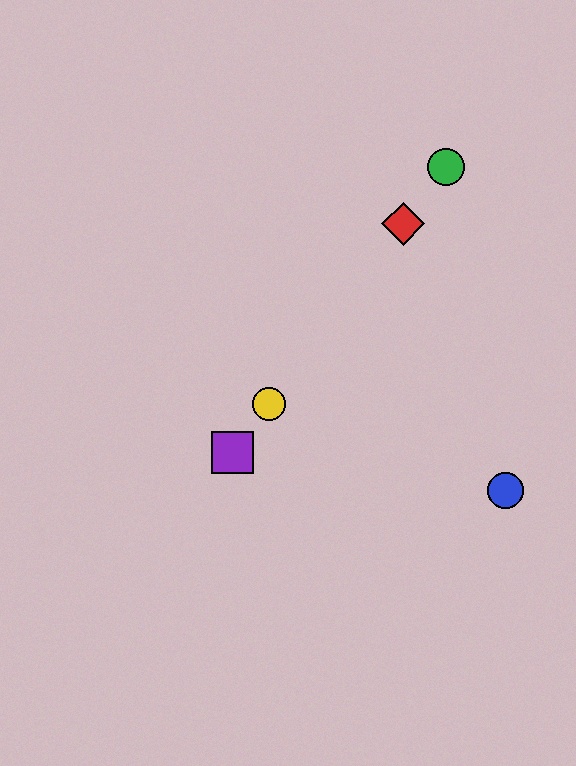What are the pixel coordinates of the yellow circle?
The yellow circle is at (269, 404).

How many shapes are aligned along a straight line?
4 shapes (the red diamond, the green circle, the yellow circle, the purple square) are aligned along a straight line.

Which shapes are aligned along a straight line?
The red diamond, the green circle, the yellow circle, the purple square are aligned along a straight line.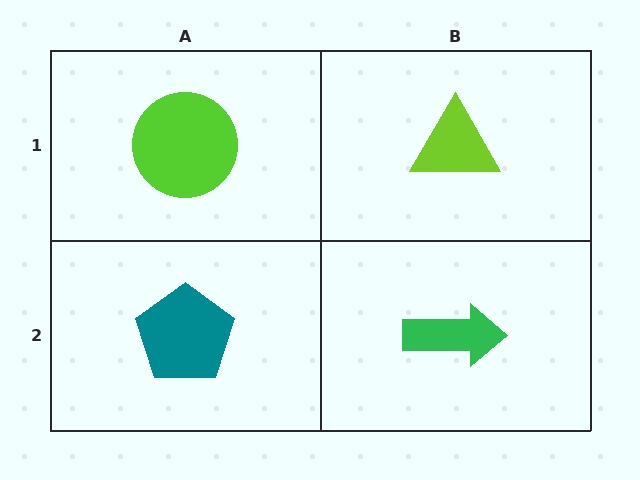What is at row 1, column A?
A lime circle.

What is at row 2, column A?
A teal pentagon.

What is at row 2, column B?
A green arrow.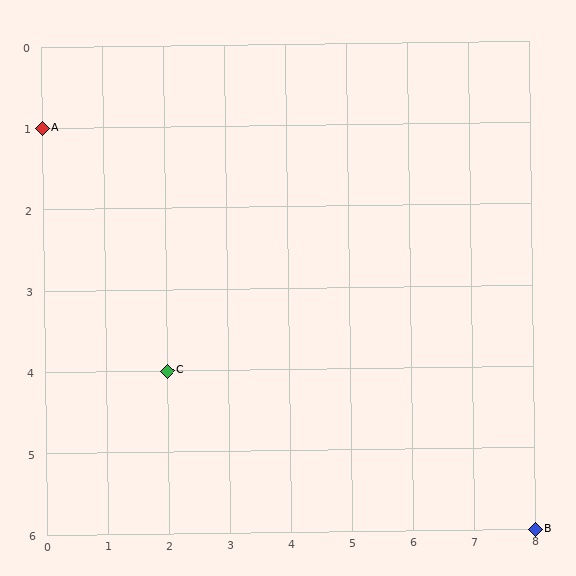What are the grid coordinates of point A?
Point A is at grid coordinates (0, 1).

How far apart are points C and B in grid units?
Points C and B are 6 columns and 2 rows apart (about 6.3 grid units diagonally).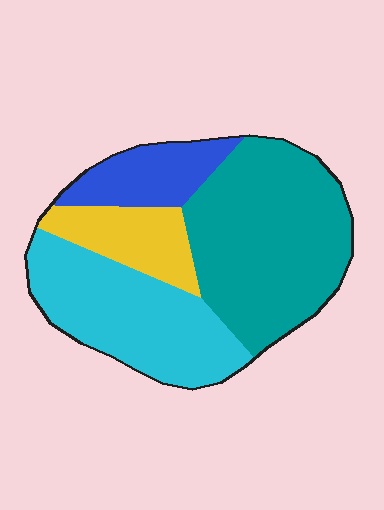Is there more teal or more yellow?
Teal.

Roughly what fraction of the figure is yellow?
Yellow covers around 15% of the figure.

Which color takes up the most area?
Teal, at roughly 45%.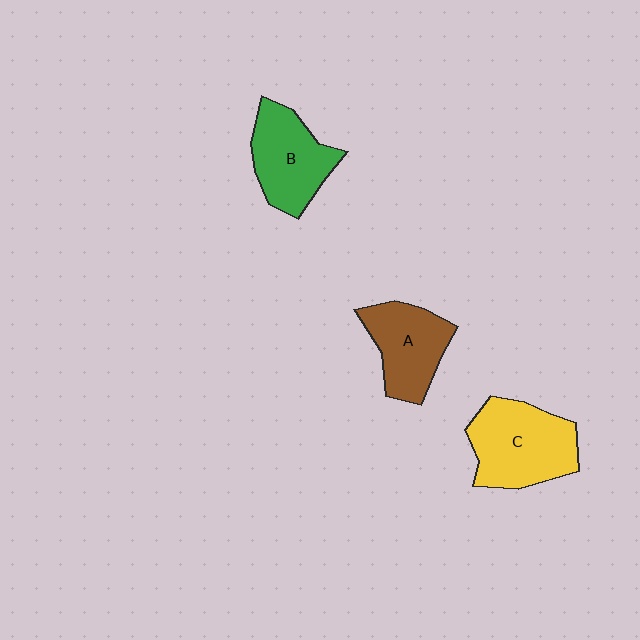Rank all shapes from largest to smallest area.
From largest to smallest: C (yellow), B (green), A (brown).